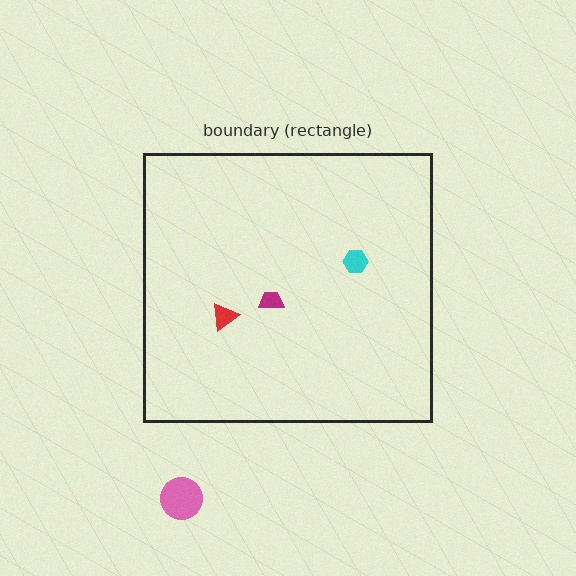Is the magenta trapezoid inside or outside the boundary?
Inside.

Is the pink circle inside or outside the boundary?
Outside.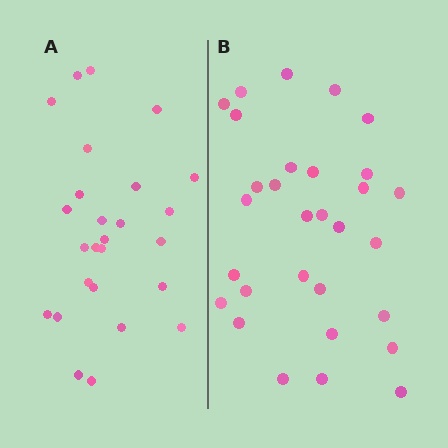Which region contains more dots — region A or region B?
Region B (the right region) has more dots.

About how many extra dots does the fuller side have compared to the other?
Region B has about 4 more dots than region A.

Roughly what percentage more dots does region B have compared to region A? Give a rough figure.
About 15% more.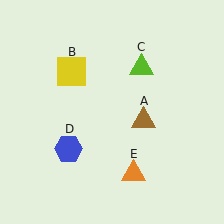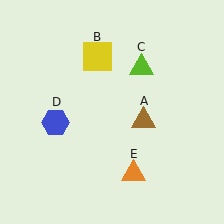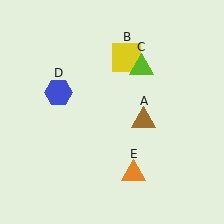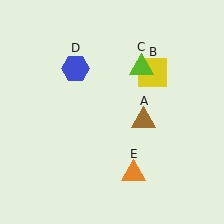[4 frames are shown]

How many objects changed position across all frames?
2 objects changed position: yellow square (object B), blue hexagon (object D).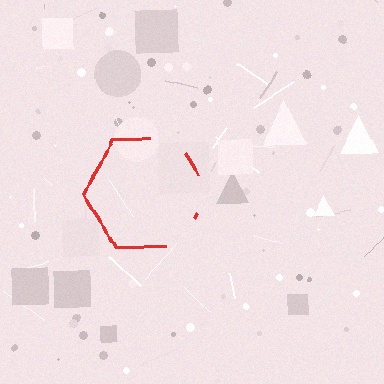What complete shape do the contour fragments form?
The contour fragments form a hexagon.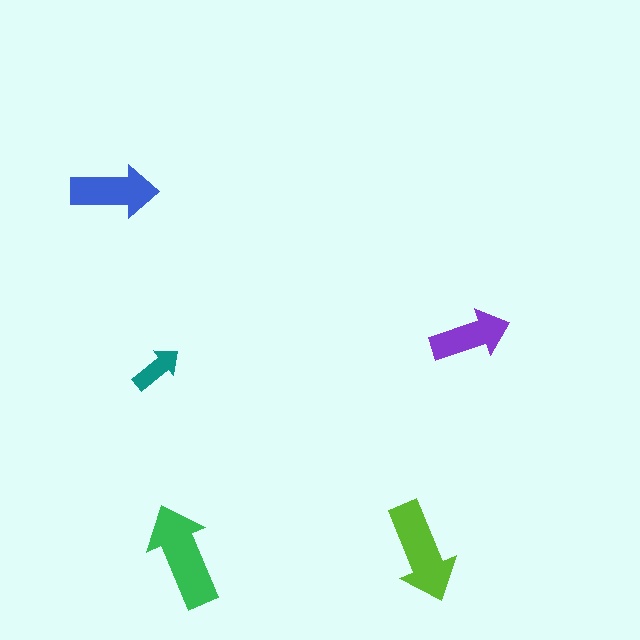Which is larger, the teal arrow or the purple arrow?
The purple one.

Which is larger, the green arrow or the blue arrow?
The green one.